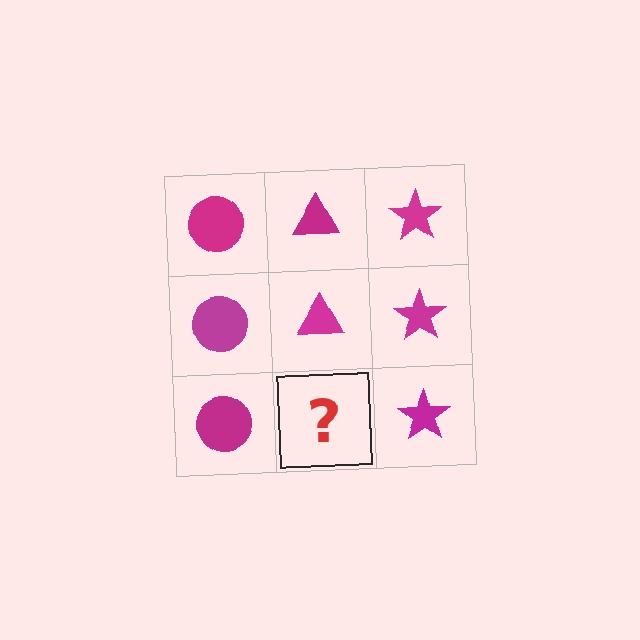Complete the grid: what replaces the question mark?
The question mark should be replaced with a magenta triangle.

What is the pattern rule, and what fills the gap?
The rule is that each column has a consistent shape. The gap should be filled with a magenta triangle.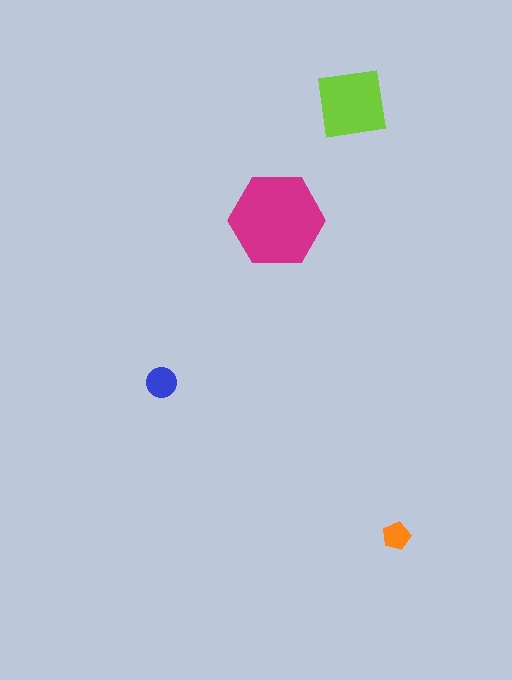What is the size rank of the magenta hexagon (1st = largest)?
1st.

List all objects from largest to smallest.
The magenta hexagon, the lime square, the blue circle, the orange pentagon.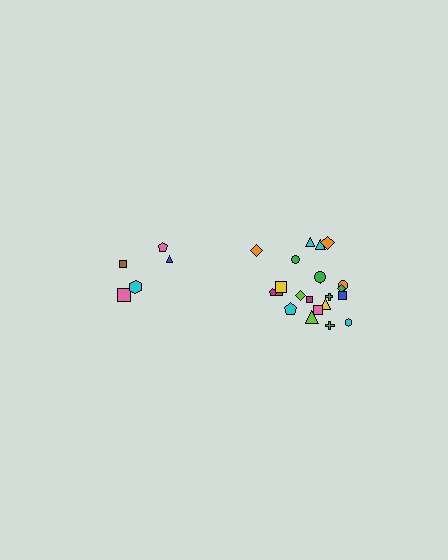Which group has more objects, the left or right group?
The right group.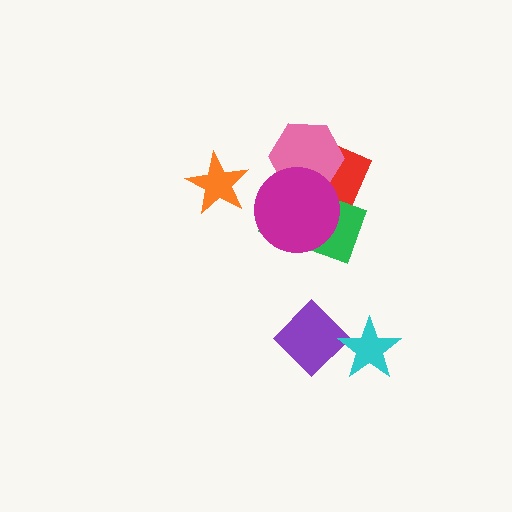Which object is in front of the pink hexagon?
The magenta circle is in front of the pink hexagon.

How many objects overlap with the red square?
3 objects overlap with the red square.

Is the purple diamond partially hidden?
Yes, it is partially covered by another shape.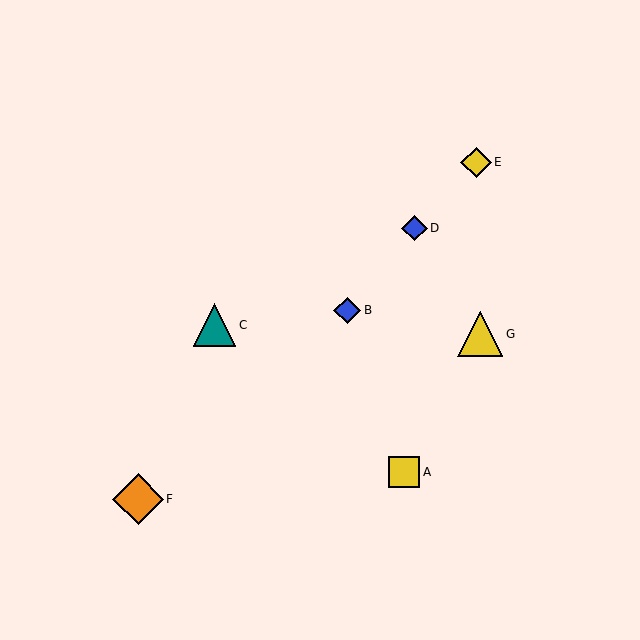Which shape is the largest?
The orange diamond (labeled F) is the largest.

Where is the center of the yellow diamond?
The center of the yellow diamond is at (476, 162).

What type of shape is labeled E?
Shape E is a yellow diamond.